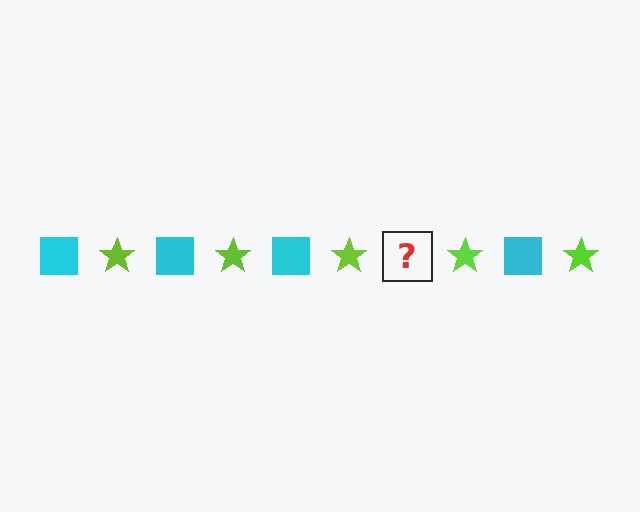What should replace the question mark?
The question mark should be replaced with a cyan square.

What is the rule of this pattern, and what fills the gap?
The rule is that the pattern alternates between cyan square and lime star. The gap should be filled with a cyan square.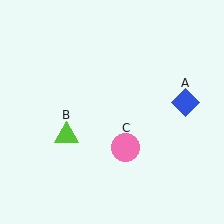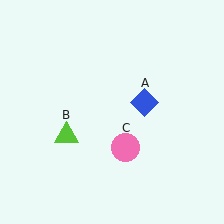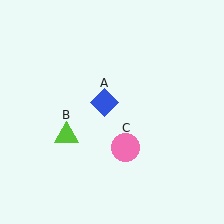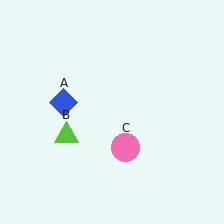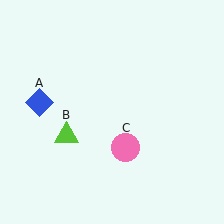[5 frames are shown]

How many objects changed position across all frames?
1 object changed position: blue diamond (object A).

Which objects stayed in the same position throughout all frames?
Lime triangle (object B) and pink circle (object C) remained stationary.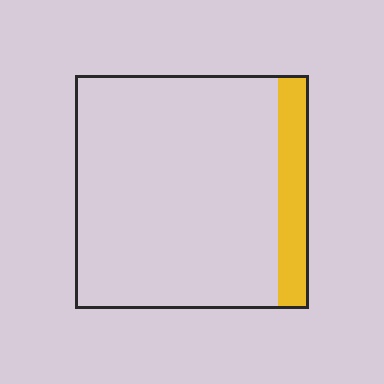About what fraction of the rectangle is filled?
About one eighth (1/8).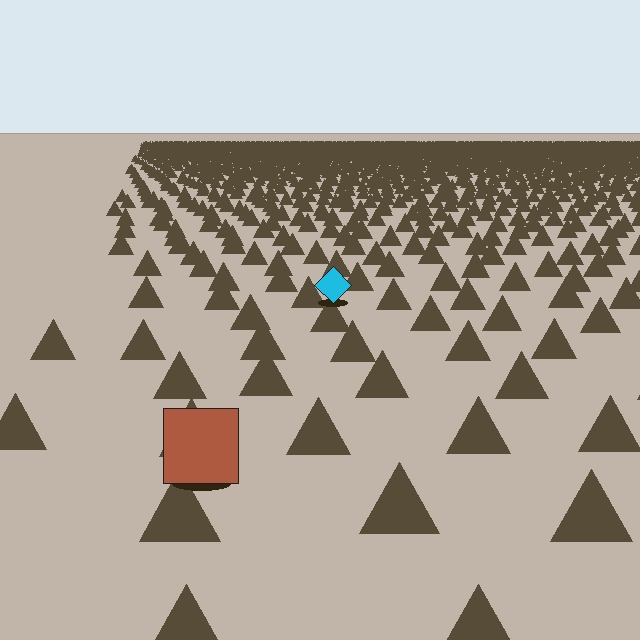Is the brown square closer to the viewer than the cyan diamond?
Yes. The brown square is closer — you can tell from the texture gradient: the ground texture is coarser near it.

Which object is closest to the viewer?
The brown square is closest. The texture marks near it are larger and more spread out.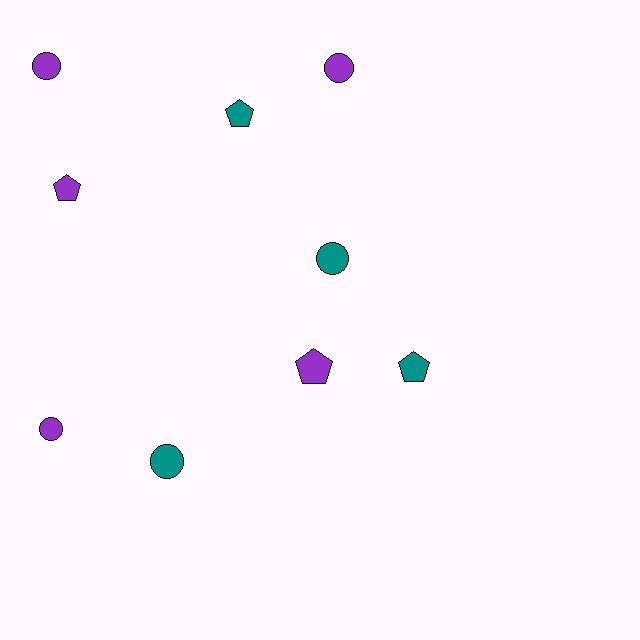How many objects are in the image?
There are 9 objects.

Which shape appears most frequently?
Circle, with 5 objects.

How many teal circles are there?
There are 2 teal circles.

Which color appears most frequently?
Purple, with 5 objects.